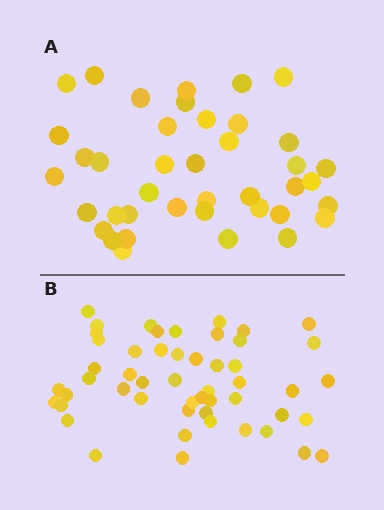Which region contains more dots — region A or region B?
Region B (the bottom region) has more dots.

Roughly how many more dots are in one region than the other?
Region B has roughly 12 or so more dots than region A.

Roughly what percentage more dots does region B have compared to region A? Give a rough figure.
About 30% more.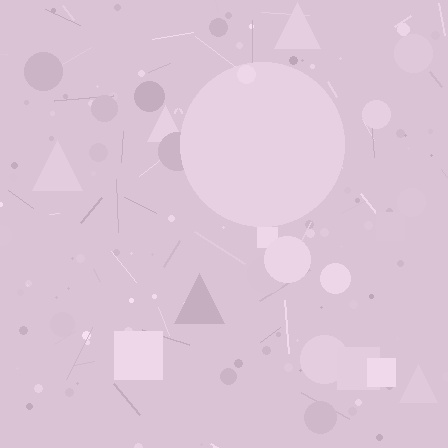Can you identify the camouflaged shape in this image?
The camouflaged shape is a circle.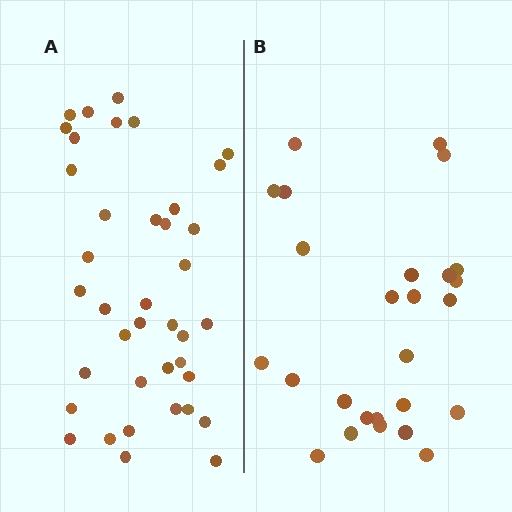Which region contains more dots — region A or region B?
Region A (the left region) has more dots.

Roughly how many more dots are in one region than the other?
Region A has approximately 15 more dots than region B.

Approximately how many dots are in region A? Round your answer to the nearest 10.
About 40 dots. (The exact count is 39, which rounds to 40.)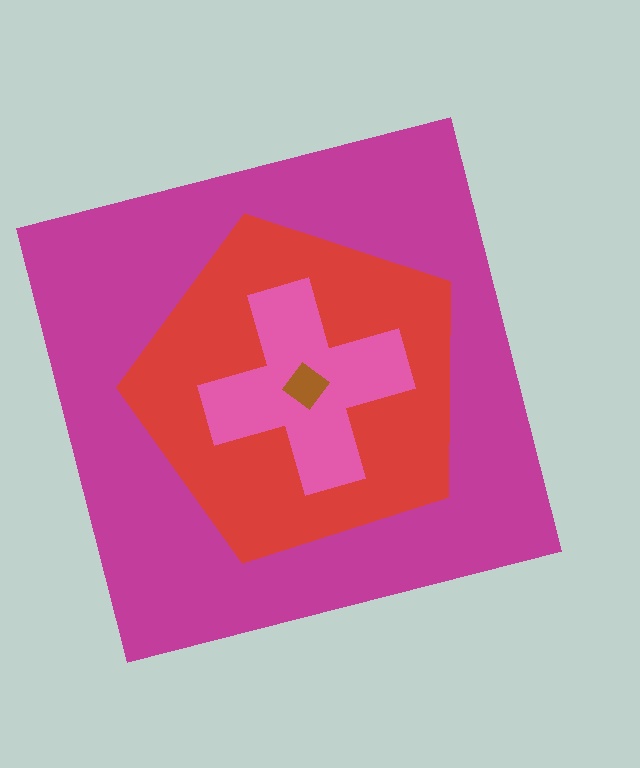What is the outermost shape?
The magenta square.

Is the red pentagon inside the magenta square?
Yes.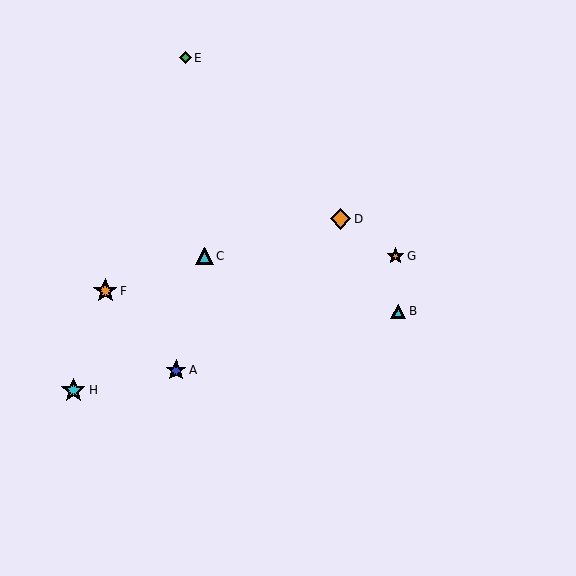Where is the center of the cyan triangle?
The center of the cyan triangle is at (204, 256).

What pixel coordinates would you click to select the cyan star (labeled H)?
Click at (73, 390) to select the cyan star H.